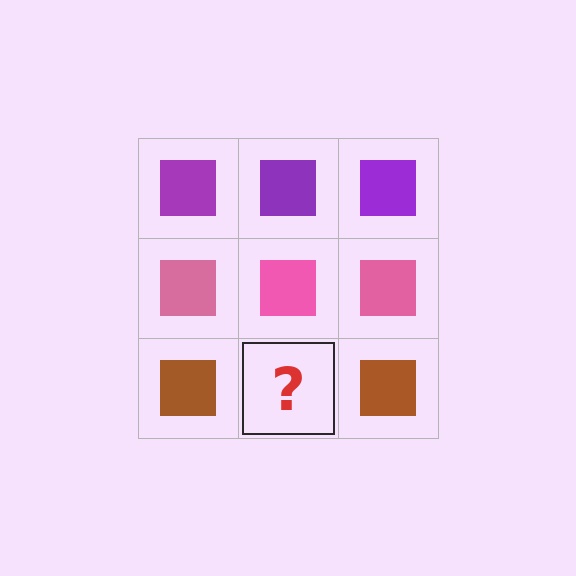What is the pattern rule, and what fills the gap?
The rule is that each row has a consistent color. The gap should be filled with a brown square.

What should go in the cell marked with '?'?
The missing cell should contain a brown square.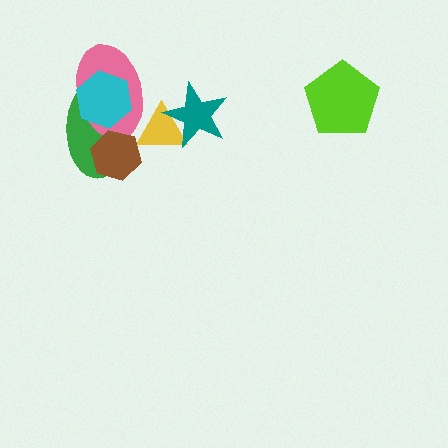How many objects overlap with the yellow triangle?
3 objects overlap with the yellow triangle.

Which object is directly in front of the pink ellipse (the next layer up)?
The yellow triangle is directly in front of the pink ellipse.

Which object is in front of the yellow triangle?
The teal star is in front of the yellow triangle.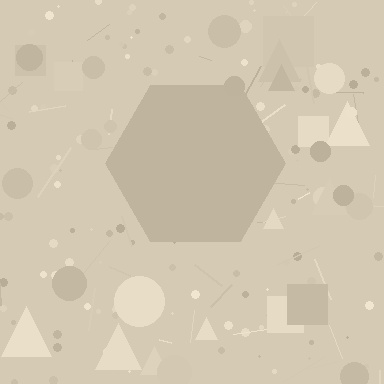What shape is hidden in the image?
A hexagon is hidden in the image.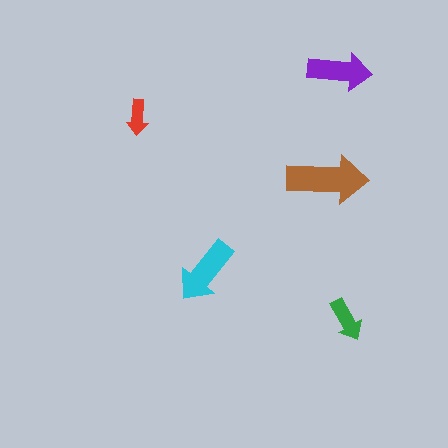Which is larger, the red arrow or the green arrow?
The green one.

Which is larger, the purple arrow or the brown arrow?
The brown one.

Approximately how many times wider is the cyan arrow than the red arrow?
About 2 times wider.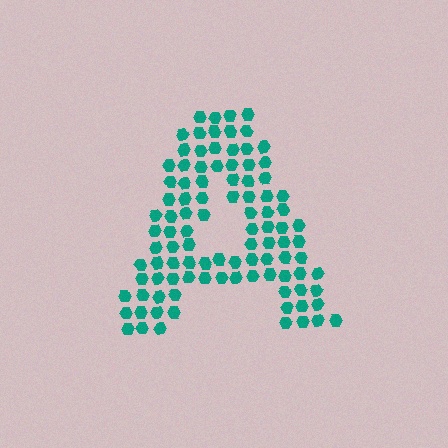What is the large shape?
The large shape is the letter A.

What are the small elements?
The small elements are hexagons.